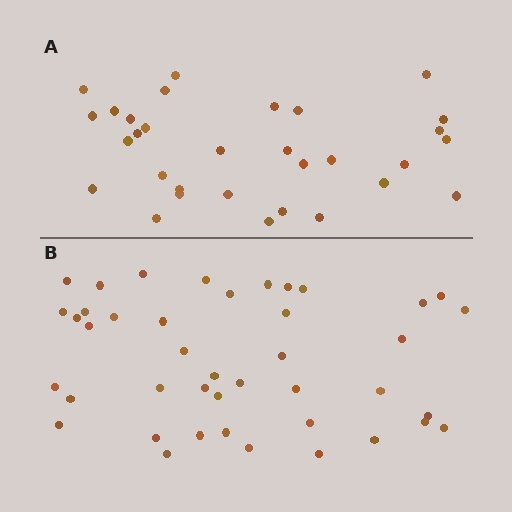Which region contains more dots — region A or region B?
Region B (the bottom region) has more dots.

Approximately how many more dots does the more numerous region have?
Region B has roughly 12 or so more dots than region A.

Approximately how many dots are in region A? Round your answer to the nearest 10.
About 30 dots. (The exact count is 31, which rounds to 30.)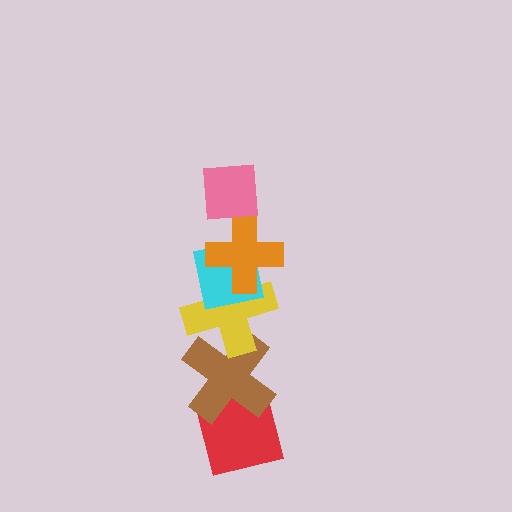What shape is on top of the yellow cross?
The cyan square is on top of the yellow cross.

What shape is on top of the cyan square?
The orange cross is on top of the cyan square.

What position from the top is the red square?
The red square is 6th from the top.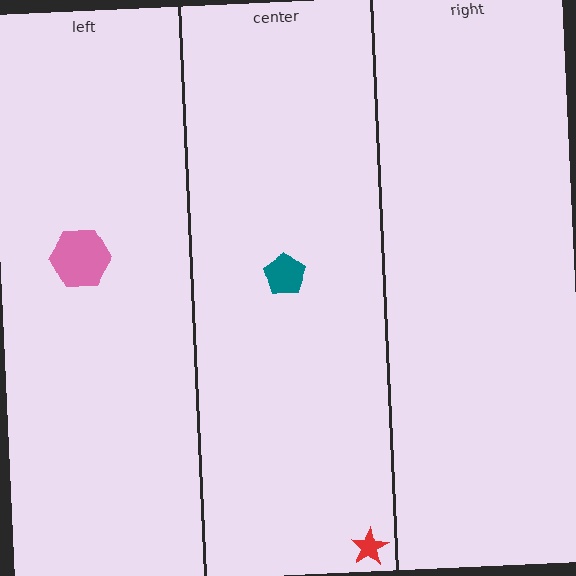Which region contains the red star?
The center region.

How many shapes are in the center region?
2.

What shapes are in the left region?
The pink hexagon.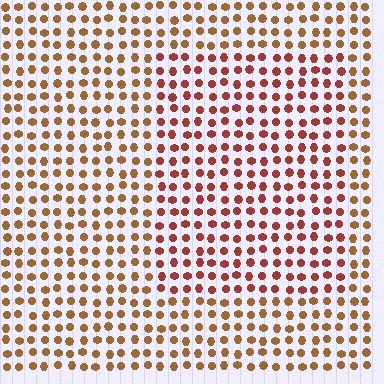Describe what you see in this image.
The image is filled with small brown elements in a uniform arrangement. A rectangle-shaped region is visible where the elements are tinted to a slightly different hue, forming a subtle color boundary.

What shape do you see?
I see a rectangle.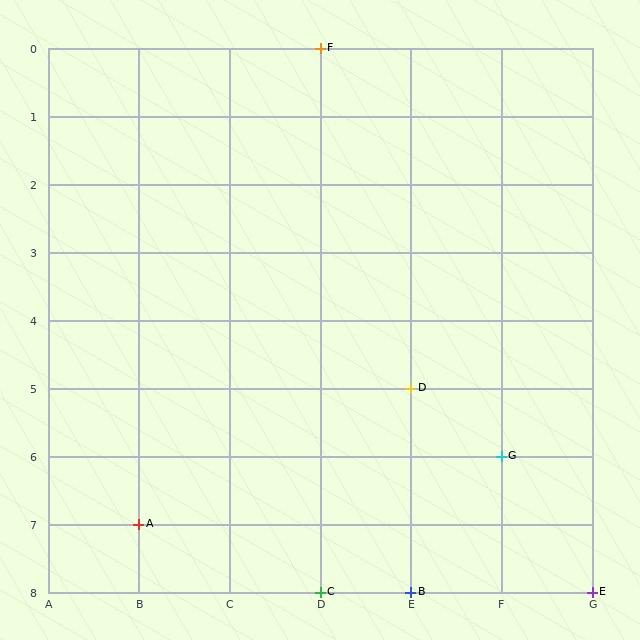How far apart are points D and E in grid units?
Points D and E are 2 columns and 3 rows apart (about 3.6 grid units diagonally).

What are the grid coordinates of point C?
Point C is at grid coordinates (D, 8).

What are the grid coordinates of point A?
Point A is at grid coordinates (B, 7).